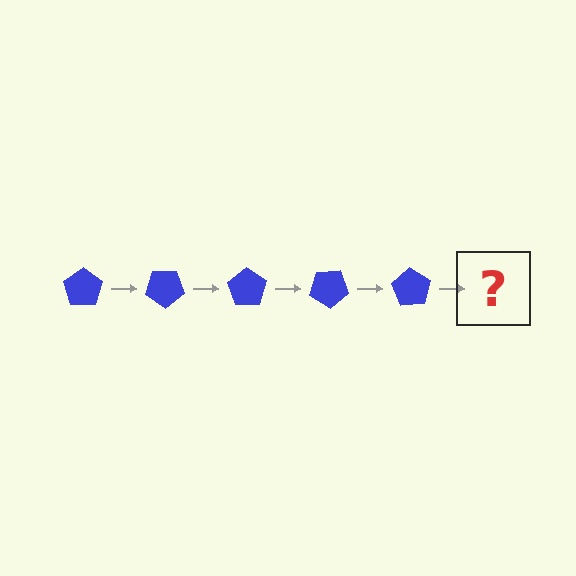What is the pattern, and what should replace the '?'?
The pattern is that the pentagon rotates 35 degrees each step. The '?' should be a blue pentagon rotated 175 degrees.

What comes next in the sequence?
The next element should be a blue pentagon rotated 175 degrees.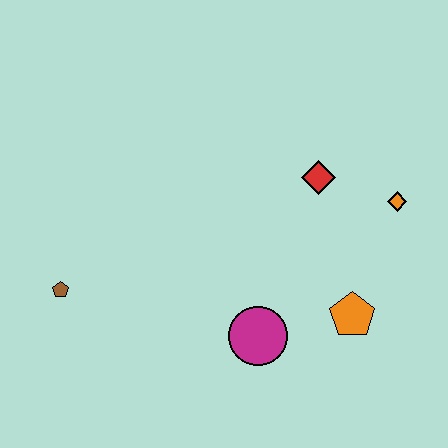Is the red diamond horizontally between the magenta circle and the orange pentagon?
Yes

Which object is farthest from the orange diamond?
The brown pentagon is farthest from the orange diamond.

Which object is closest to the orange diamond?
The red diamond is closest to the orange diamond.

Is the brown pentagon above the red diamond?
No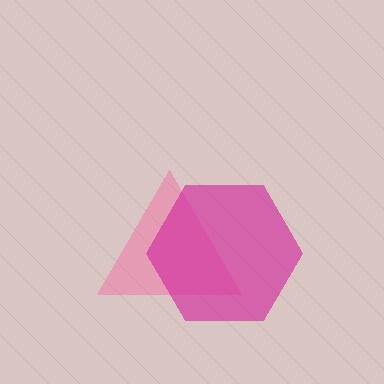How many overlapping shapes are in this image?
There are 2 overlapping shapes in the image.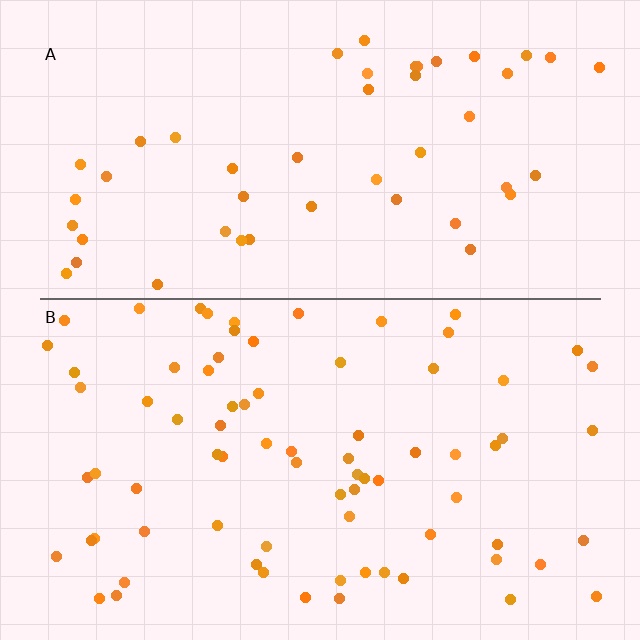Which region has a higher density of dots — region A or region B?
B (the bottom).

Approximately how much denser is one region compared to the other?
Approximately 1.6× — region B over region A.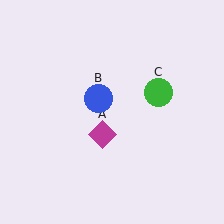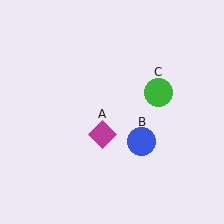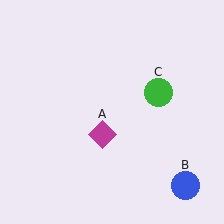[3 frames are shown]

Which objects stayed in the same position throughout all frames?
Magenta diamond (object A) and green circle (object C) remained stationary.